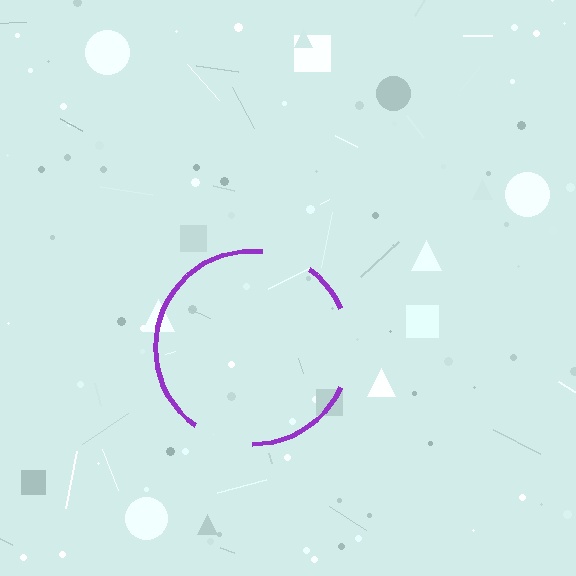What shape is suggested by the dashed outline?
The dashed outline suggests a circle.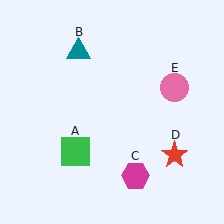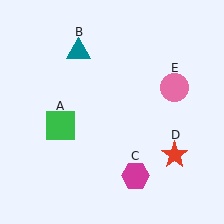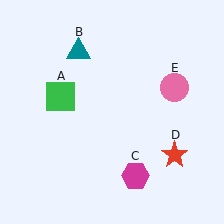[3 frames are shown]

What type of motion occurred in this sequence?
The green square (object A) rotated clockwise around the center of the scene.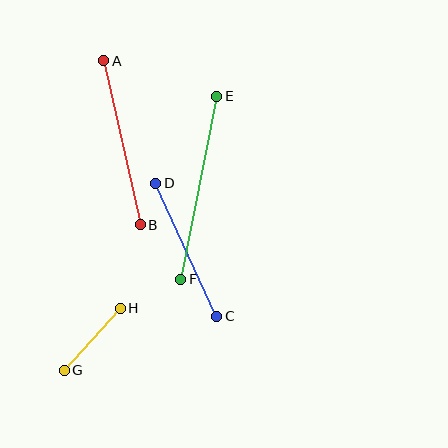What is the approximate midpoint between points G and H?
The midpoint is at approximately (92, 339) pixels.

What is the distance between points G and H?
The distance is approximately 84 pixels.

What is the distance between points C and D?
The distance is approximately 147 pixels.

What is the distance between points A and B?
The distance is approximately 168 pixels.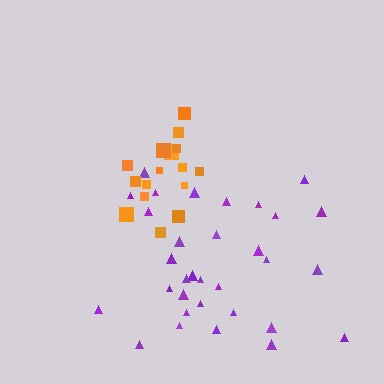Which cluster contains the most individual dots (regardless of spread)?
Purple (32).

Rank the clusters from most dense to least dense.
orange, purple.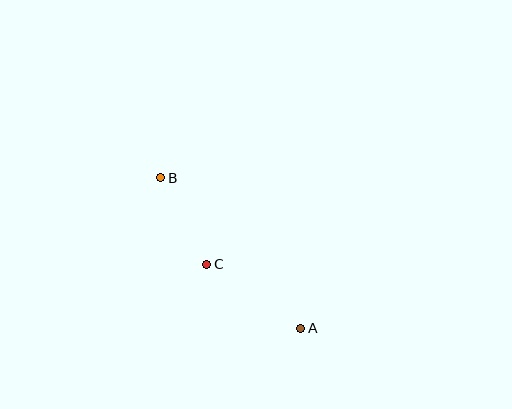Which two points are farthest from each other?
Points A and B are farthest from each other.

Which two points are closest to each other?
Points B and C are closest to each other.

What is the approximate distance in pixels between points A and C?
The distance between A and C is approximately 114 pixels.